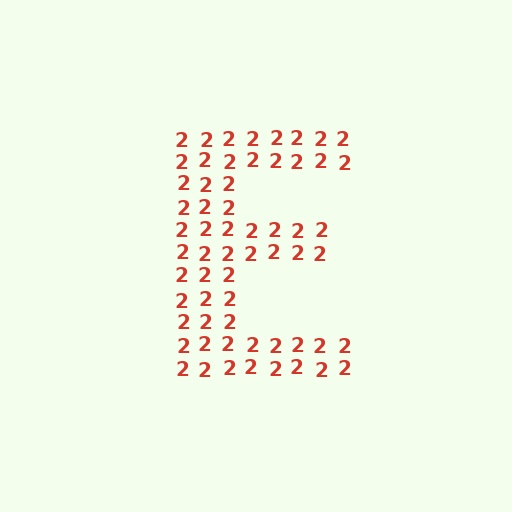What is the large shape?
The large shape is the letter E.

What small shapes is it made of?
It is made of small digit 2's.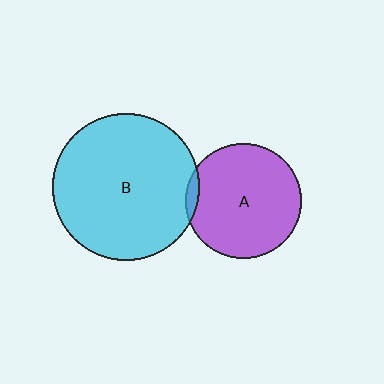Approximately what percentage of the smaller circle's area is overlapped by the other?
Approximately 5%.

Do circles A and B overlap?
Yes.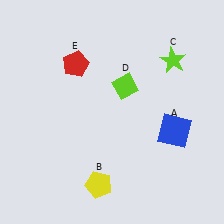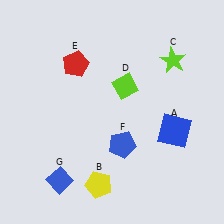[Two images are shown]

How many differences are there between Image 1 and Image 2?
There are 2 differences between the two images.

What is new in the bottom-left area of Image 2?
A blue diamond (G) was added in the bottom-left area of Image 2.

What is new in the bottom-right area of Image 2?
A blue pentagon (F) was added in the bottom-right area of Image 2.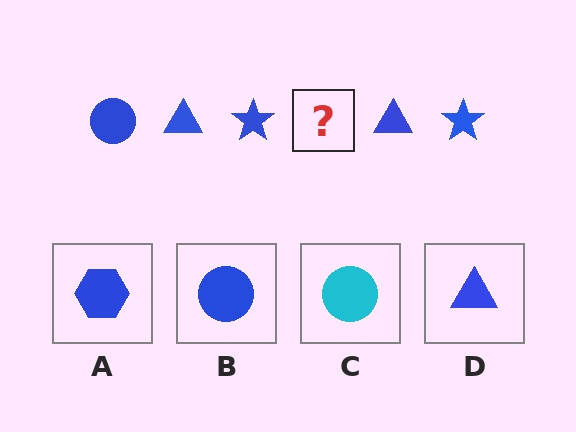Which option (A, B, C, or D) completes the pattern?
B.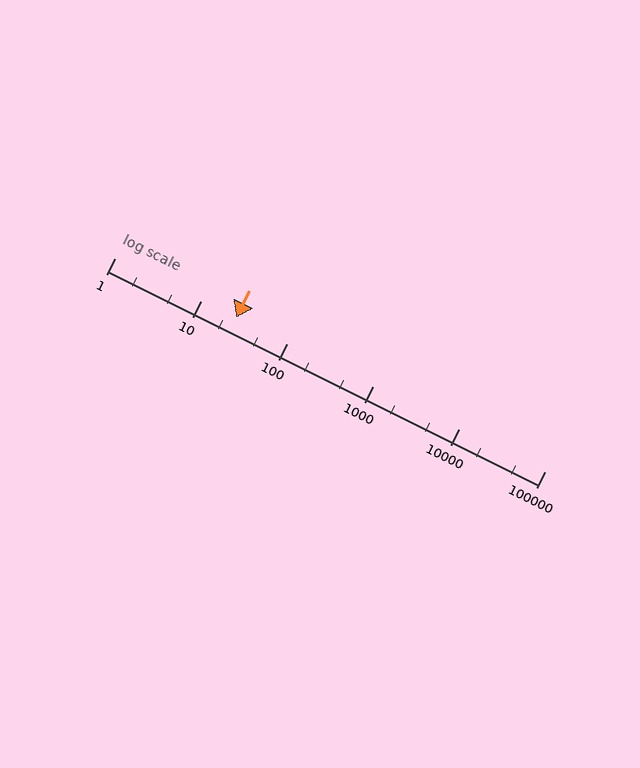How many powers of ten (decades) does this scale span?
The scale spans 5 decades, from 1 to 100000.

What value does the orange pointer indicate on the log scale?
The pointer indicates approximately 26.